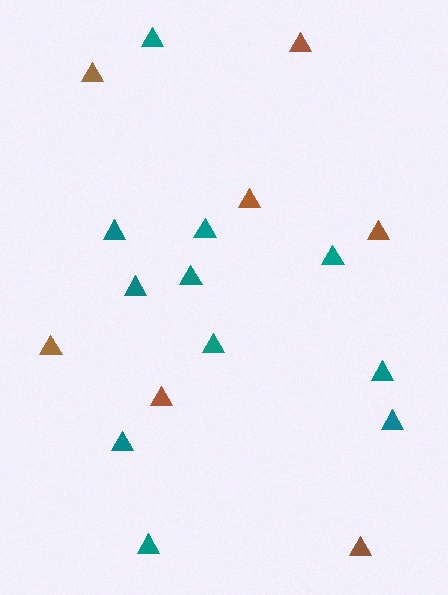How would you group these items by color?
There are 2 groups: one group of brown triangles (7) and one group of teal triangles (11).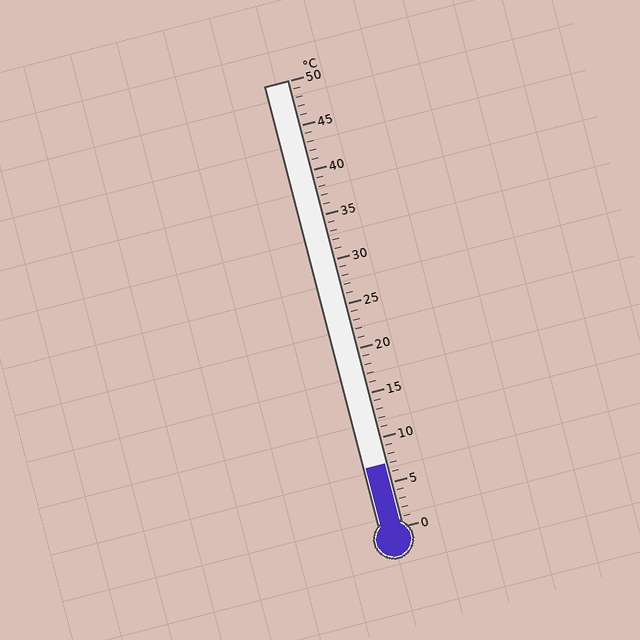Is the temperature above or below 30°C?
The temperature is below 30°C.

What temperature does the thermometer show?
The thermometer shows approximately 7°C.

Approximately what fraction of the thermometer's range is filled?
The thermometer is filled to approximately 15% of its range.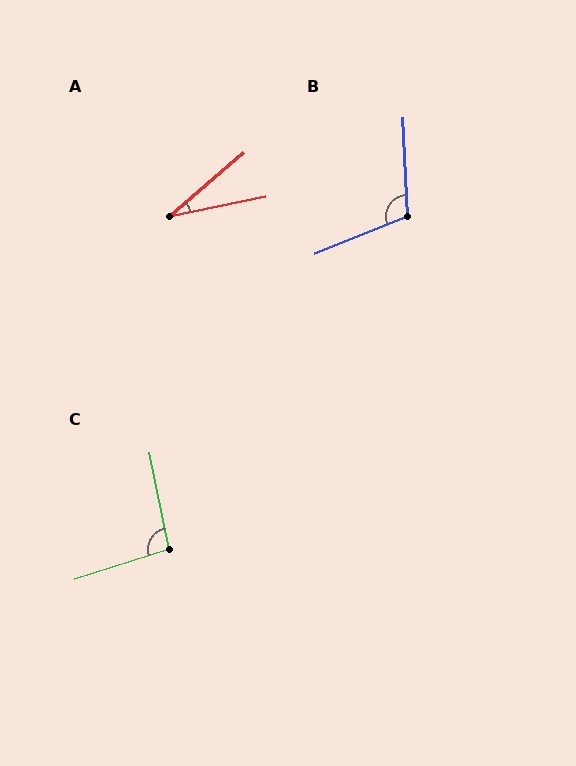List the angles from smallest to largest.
A (29°), C (96°), B (109°).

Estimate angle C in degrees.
Approximately 96 degrees.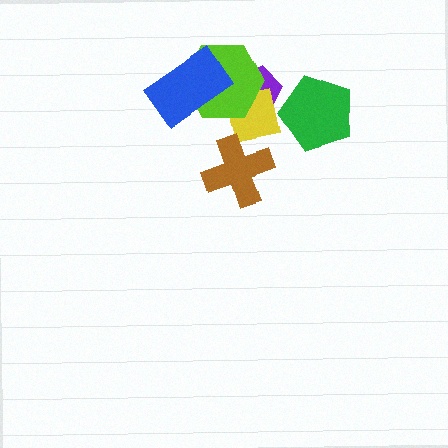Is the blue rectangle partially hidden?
No, no other shape covers it.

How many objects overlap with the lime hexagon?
3 objects overlap with the lime hexagon.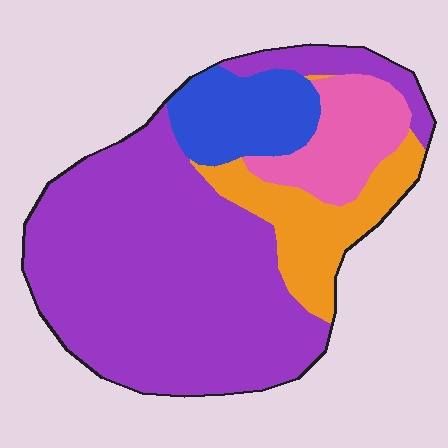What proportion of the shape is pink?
Pink covers about 10% of the shape.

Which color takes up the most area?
Purple, at roughly 60%.